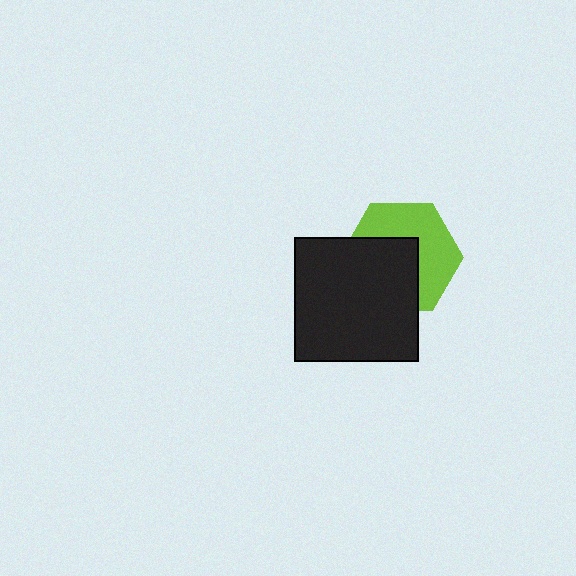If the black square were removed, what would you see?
You would see the complete lime hexagon.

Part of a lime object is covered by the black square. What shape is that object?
It is a hexagon.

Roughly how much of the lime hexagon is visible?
About half of it is visible (roughly 51%).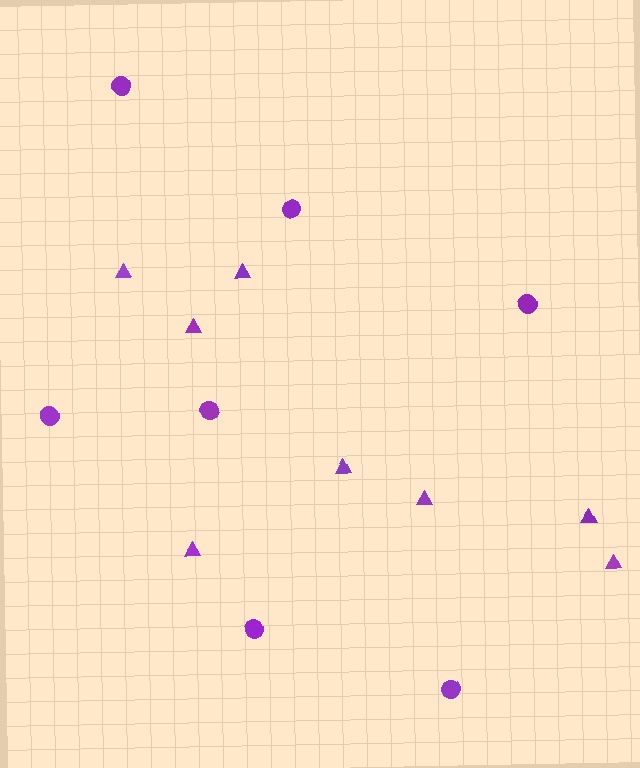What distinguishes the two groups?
There are 2 groups: one group of circles (7) and one group of triangles (8).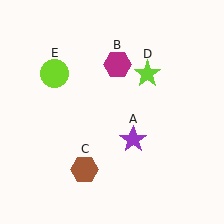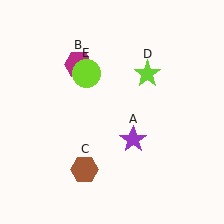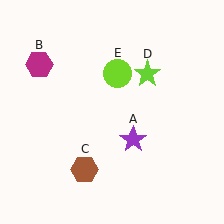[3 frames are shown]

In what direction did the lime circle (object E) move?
The lime circle (object E) moved right.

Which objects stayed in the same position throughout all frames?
Purple star (object A) and brown hexagon (object C) and lime star (object D) remained stationary.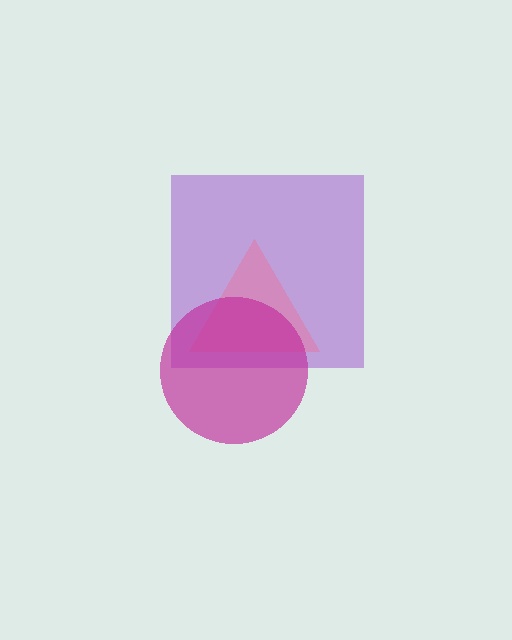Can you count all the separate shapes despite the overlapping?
Yes, there are 3 separate shapes.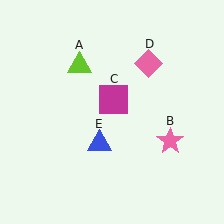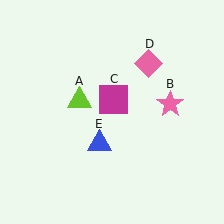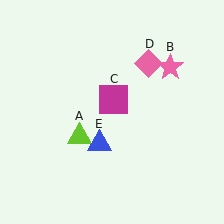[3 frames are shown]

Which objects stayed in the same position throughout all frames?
Magenta square (object C) and pink diamond (object D) and blue triangle (object E) remained stationary.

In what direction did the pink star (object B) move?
The pink star (object B) moved up.